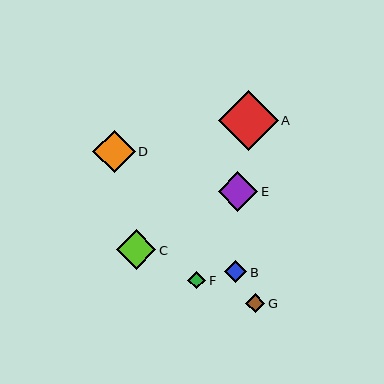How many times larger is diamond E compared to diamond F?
Diamond E is approximately 2.2 times the size of diamond F.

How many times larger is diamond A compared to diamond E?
Diamond A is approximately 1.5 times the size of diamond E.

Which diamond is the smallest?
Diamond F is the smallest with a size of approximately 18 pixels.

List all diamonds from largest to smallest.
From largest to smallest: A, D, C, E, B, G, F.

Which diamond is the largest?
Diamond A is the largest with a size of approximately 60 pixels.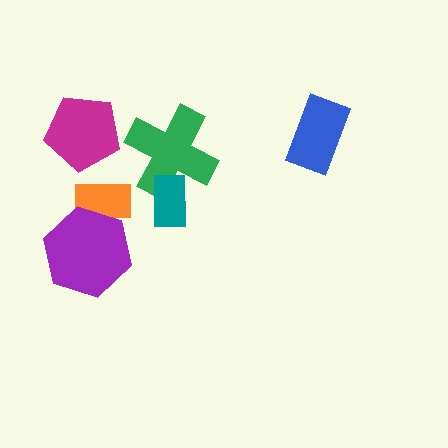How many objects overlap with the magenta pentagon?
0 objects overlap with the magenta pentagon.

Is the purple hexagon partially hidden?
No, no other shape covers it.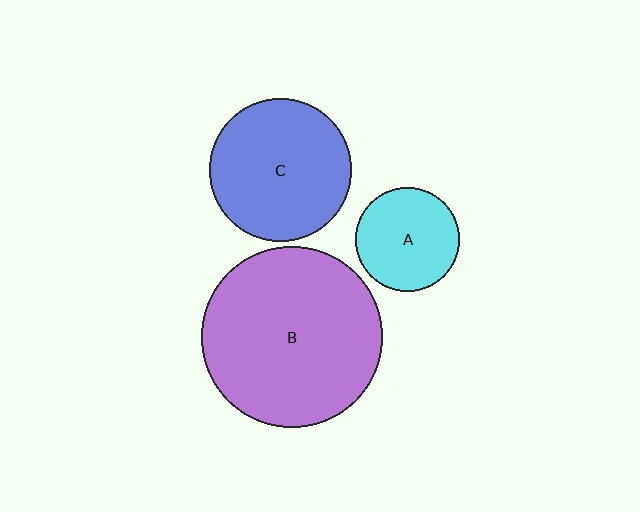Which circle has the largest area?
Circle B (purple).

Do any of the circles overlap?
No, none of the circles overlap.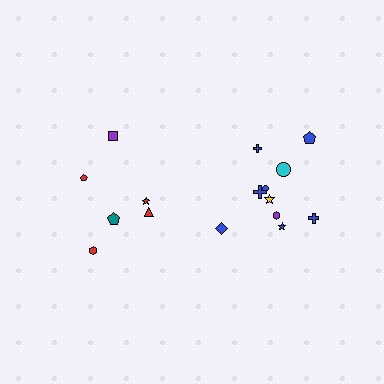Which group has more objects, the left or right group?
The right group.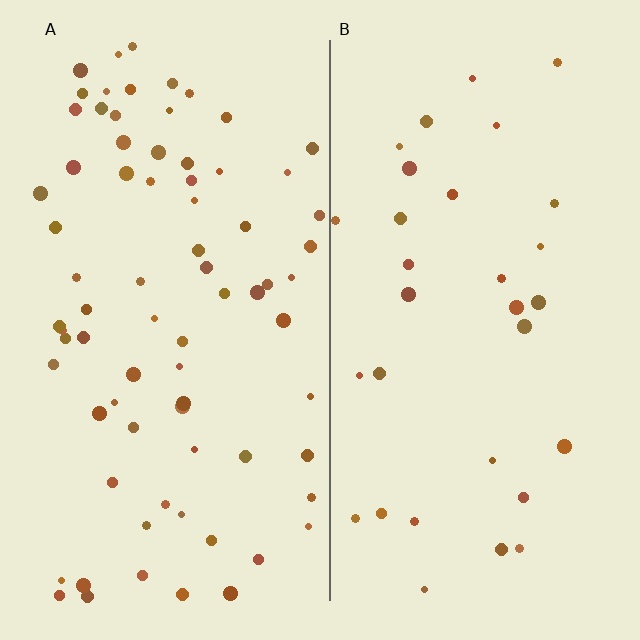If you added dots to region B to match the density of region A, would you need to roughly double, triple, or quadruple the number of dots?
Approximately double.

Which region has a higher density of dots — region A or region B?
A (the left).